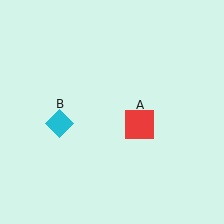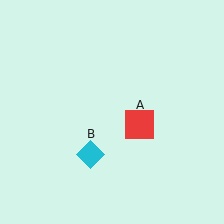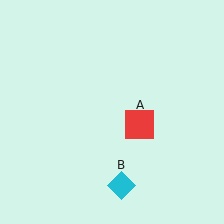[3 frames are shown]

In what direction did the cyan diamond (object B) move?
The cyan diamond (object B) moved down and to the right.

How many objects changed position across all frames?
1 object changed position: cyan diamond (object B).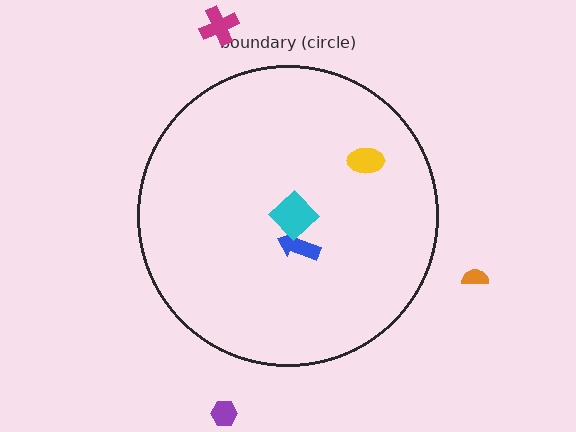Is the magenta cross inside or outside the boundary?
Outside.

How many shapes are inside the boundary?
3 inside, 3 outside.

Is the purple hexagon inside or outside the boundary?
Outside.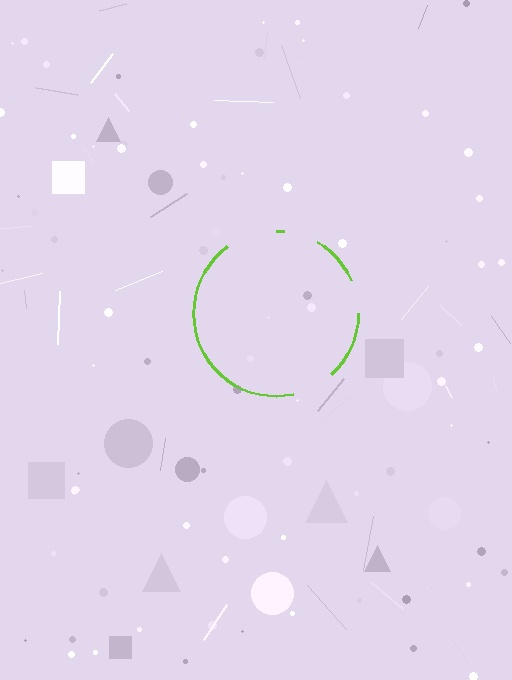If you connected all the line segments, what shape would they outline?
They would outline a circle.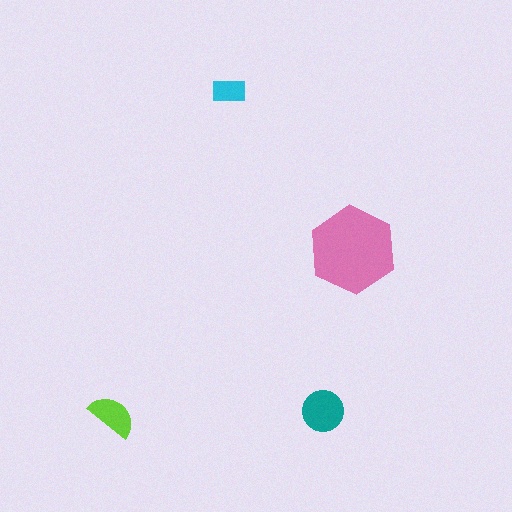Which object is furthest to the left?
The lime semicircle is leftmost.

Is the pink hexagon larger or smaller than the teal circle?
Larger.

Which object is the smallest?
The cyan rectangle.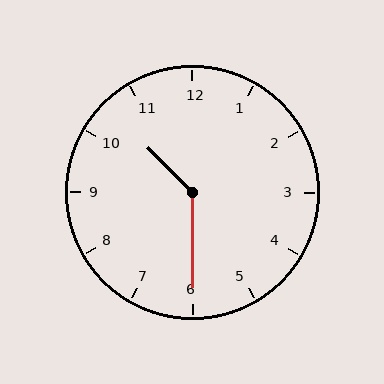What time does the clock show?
10:30.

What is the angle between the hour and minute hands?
Approximately 135 degrees.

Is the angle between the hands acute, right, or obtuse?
It is obtuse.